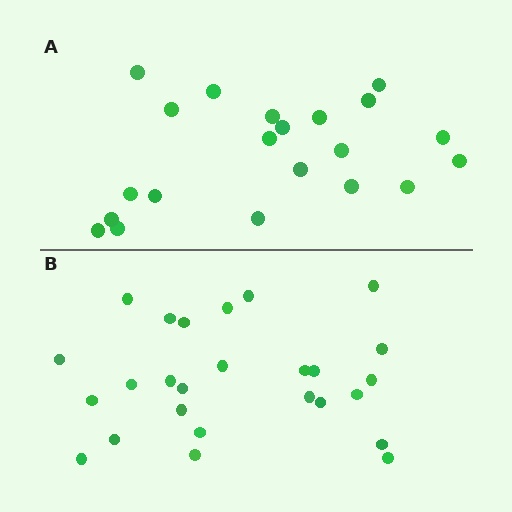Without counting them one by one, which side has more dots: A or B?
Region B (the bottom region) has more dots.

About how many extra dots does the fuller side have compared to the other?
Region B has about 5 more dots than region A.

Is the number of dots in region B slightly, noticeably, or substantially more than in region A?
Region B has only slightly more — the two regions are fairly close. The ratio is roughly 1.2 to 1.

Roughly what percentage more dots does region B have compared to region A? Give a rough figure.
About 25% more.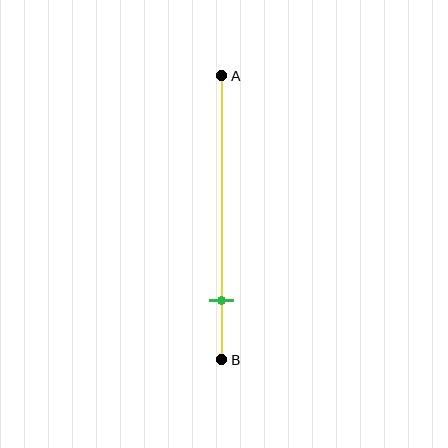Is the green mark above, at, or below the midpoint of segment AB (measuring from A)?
The green mark is below the midpoint of segment AB.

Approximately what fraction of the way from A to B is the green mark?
The green mark is approximately 80% of the way from A to B.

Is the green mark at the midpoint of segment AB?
No, the mark is at about 80% from A, not at the 50% midpoint.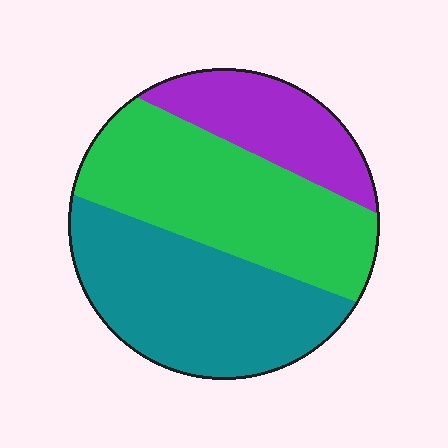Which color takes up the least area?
Purple, at roughly 20%.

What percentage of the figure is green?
Green takes up between a quarter and a half of the figure.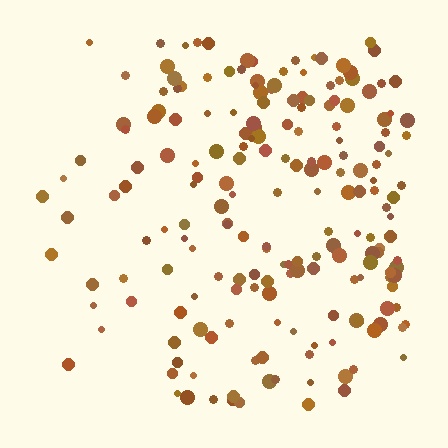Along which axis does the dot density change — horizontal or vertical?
Horizontal.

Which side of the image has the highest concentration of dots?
The right.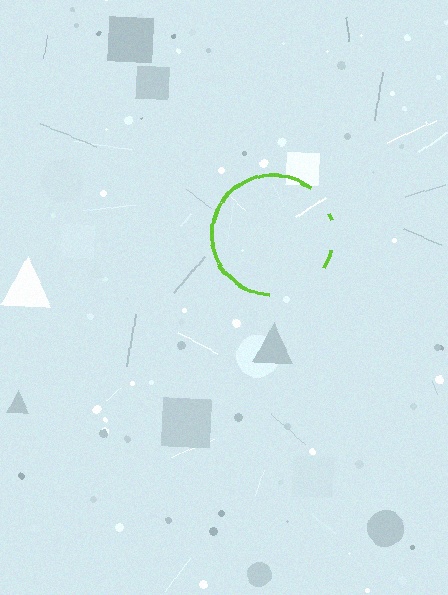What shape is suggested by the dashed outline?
The dashed outline suggests a circle.